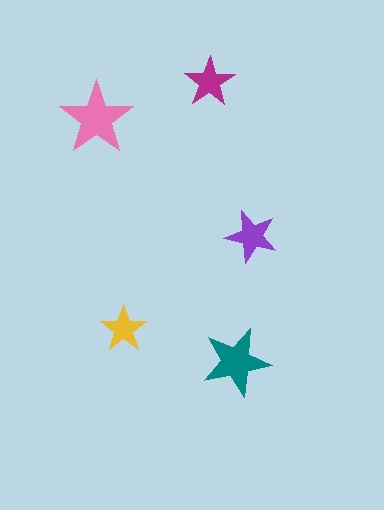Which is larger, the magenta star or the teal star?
The teal one.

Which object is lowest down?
The teal star is bottommost.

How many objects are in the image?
There are 5 objects in the image.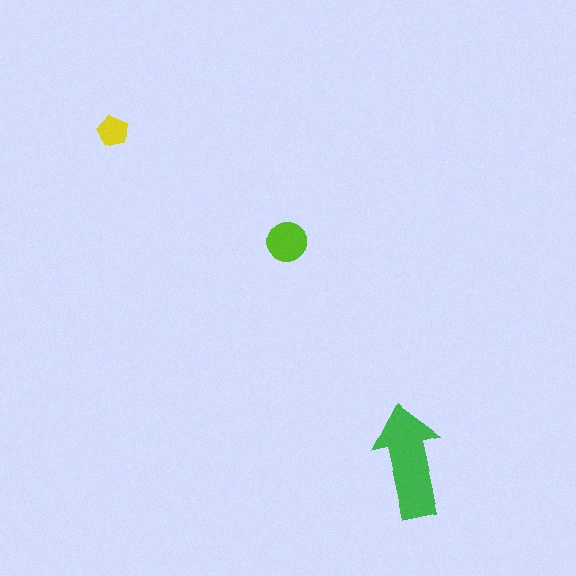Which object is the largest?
The green arrow.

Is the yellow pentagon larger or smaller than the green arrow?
Smaller.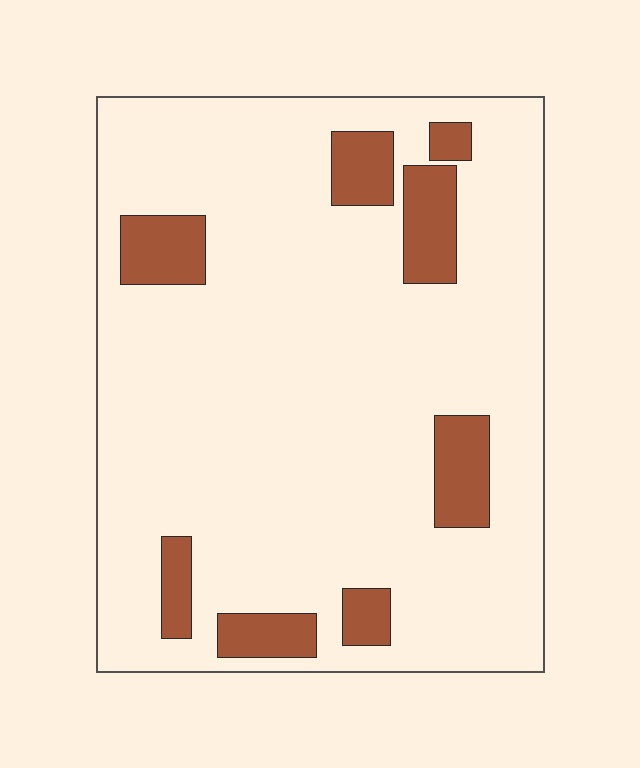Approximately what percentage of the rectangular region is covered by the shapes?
Approximately 15%.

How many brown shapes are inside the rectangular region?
8.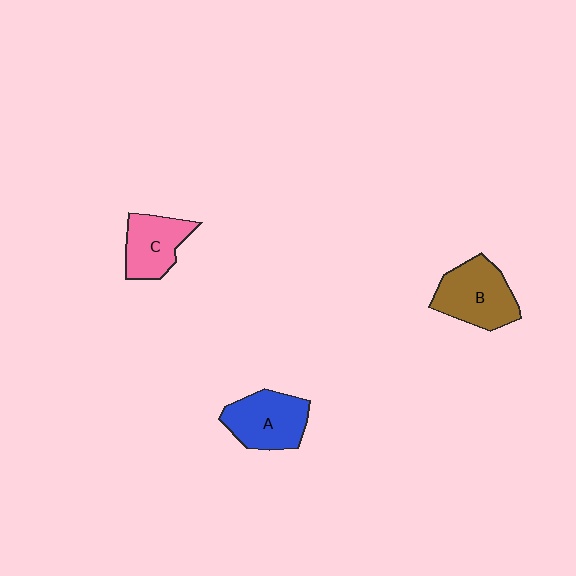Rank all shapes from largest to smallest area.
From largest to smallest: B (brown), A (blue), C (pink).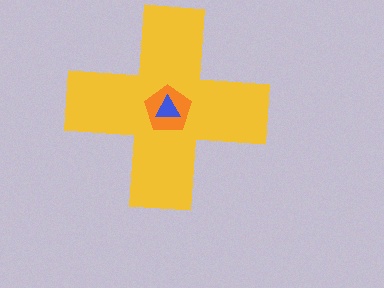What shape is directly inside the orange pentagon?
The blue triangle.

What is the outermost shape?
The yellow cross.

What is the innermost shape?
The blue triangle.